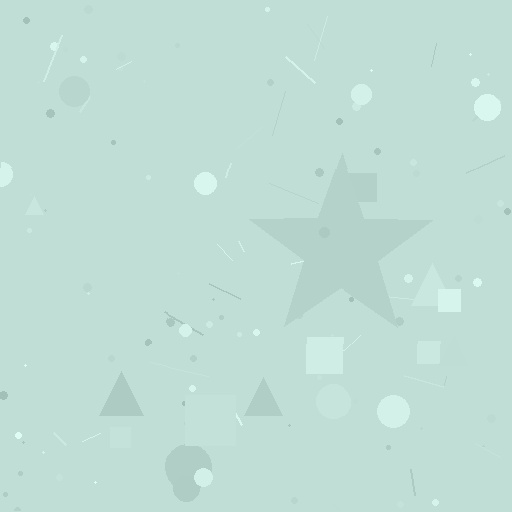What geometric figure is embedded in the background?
A star is embedded in the background.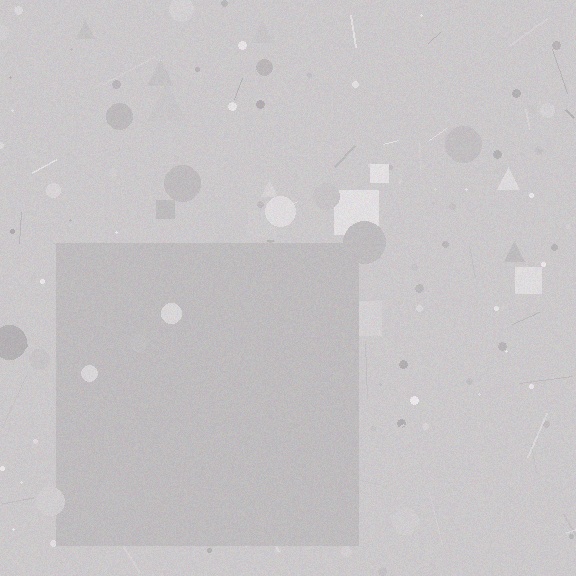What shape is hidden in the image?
A square is hidden in the image.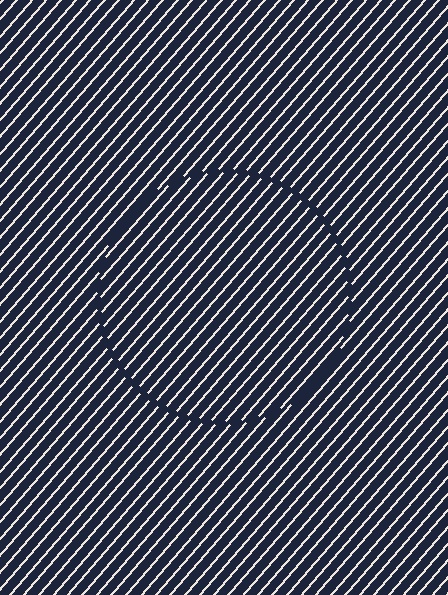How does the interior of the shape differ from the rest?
The interior of the shape contains the same grating, shifted by half a period — the contour is defined by the phase discontinuity where line-ends from the inner and outer gratings abut.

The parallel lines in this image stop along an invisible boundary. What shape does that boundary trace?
An illusory circle. The interior of the shape contains the same grating, shifted by half a period — the contour is defined by the phase discontinuity where line-ends from the inner and outer gratings abut.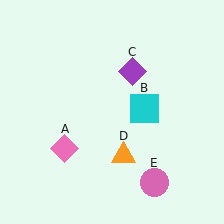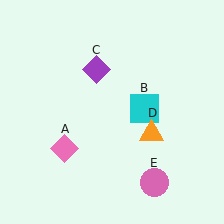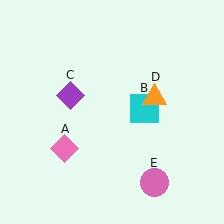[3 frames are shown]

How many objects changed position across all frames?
2 objects changed position: purple diamond (object C), orange triangle (object D).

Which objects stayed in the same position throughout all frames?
Pink diamond (object A) and cyan square (object B) and pink circle (object E) remained stationary.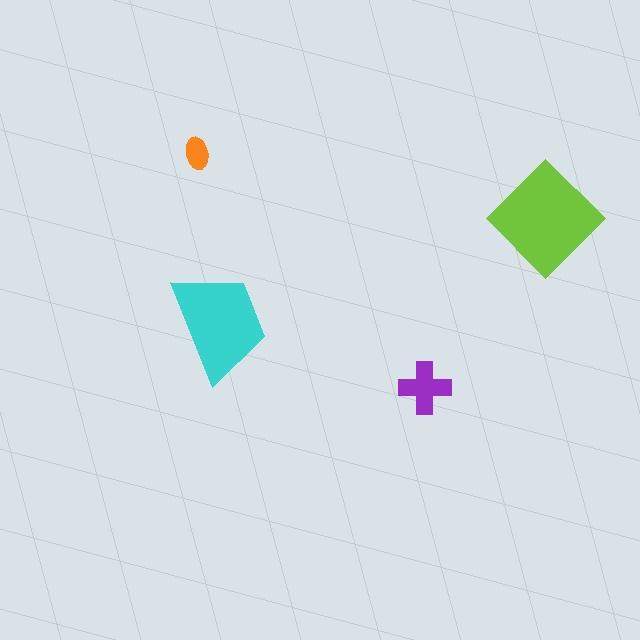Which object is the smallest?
The orange ellipse.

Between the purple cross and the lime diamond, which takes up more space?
The lime diamond.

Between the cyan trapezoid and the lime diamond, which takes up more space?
The lime diamond.